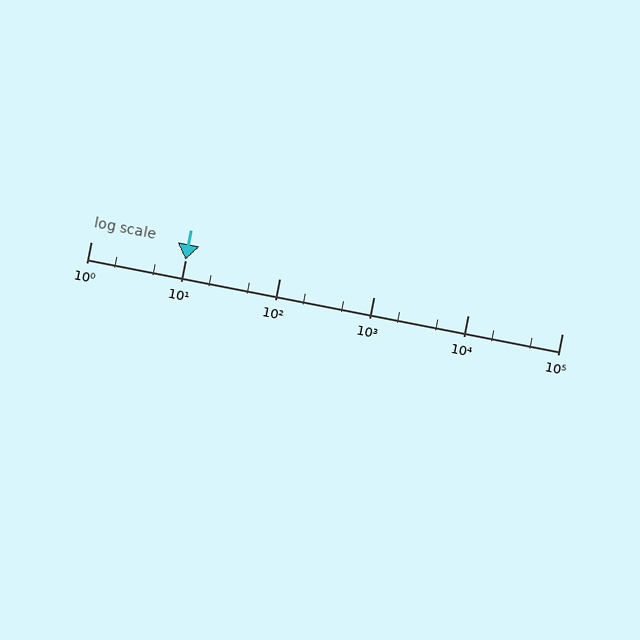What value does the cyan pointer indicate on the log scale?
The pointer indicates approximately 10.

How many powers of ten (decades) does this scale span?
The scale spans 5 decades, from 1 to 100000.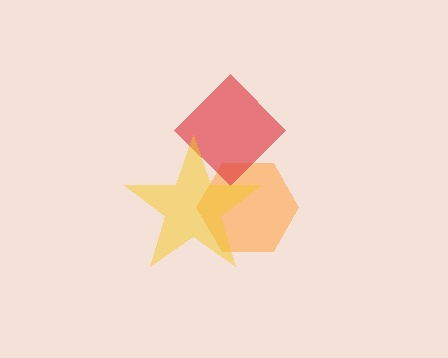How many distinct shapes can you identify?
There are 3 distinct shapes: an orange hexagon, a red diamond, a yellow star.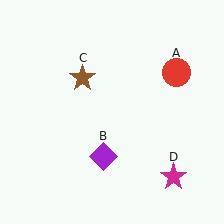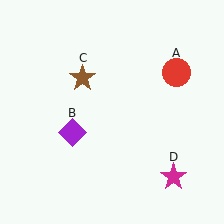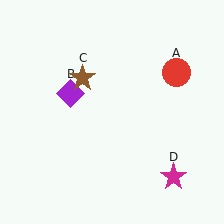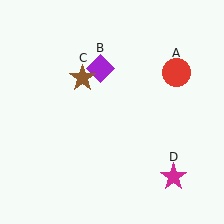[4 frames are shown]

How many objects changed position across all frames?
1 object changed position: purple diamond (object B).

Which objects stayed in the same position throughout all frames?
Red circle (object A) and brown star (object C) and magenta star (object D) remained stationary.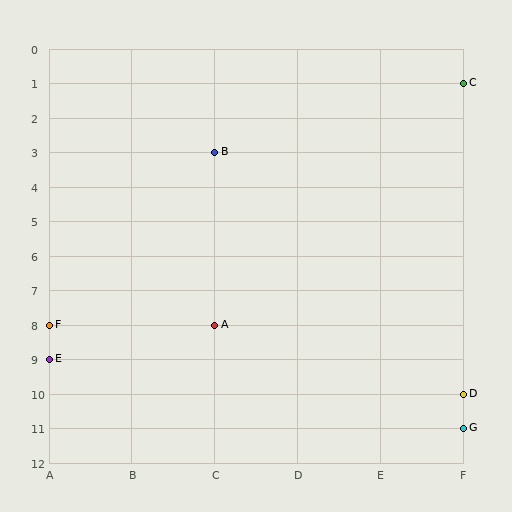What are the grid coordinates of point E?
Point E is at grid coordinates (A, 9).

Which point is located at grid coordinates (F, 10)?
Point D is at (F, 10).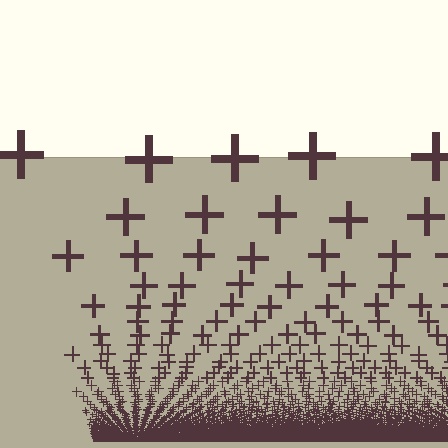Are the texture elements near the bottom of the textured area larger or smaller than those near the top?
Smaller. The gradient is inverted — elements near the bottom are smaller and denser.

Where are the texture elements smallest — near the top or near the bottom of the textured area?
Near the bottom.